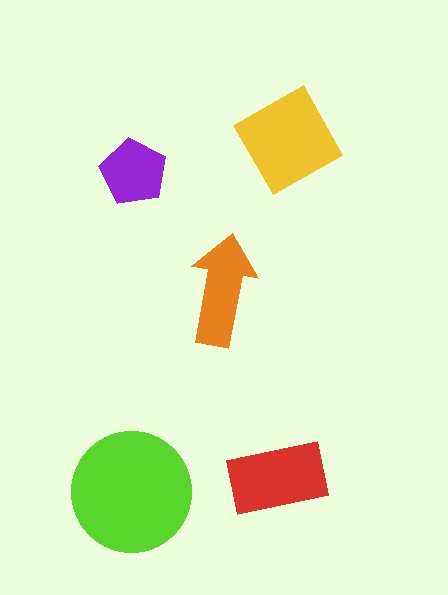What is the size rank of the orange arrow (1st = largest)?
4th.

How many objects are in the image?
There are 5 objects in the image.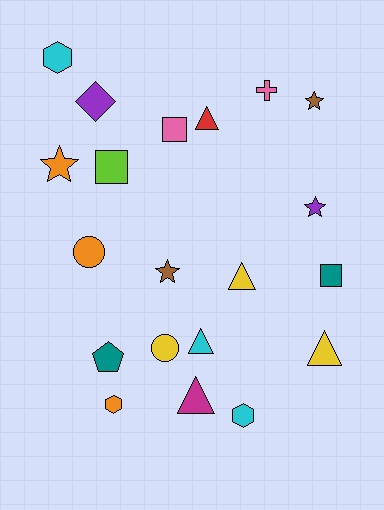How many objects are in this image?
There are 20 objects.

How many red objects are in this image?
There is 1 red object.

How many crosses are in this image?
There is 1 cross.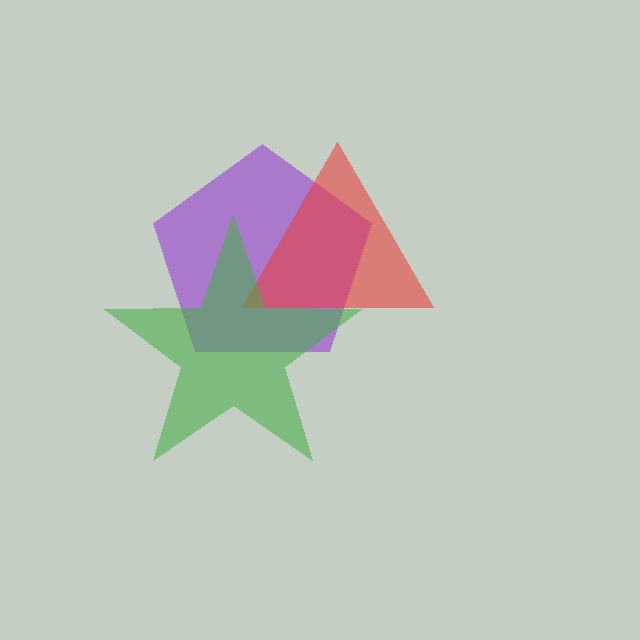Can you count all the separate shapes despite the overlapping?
Yes, there are 3 separate shapes.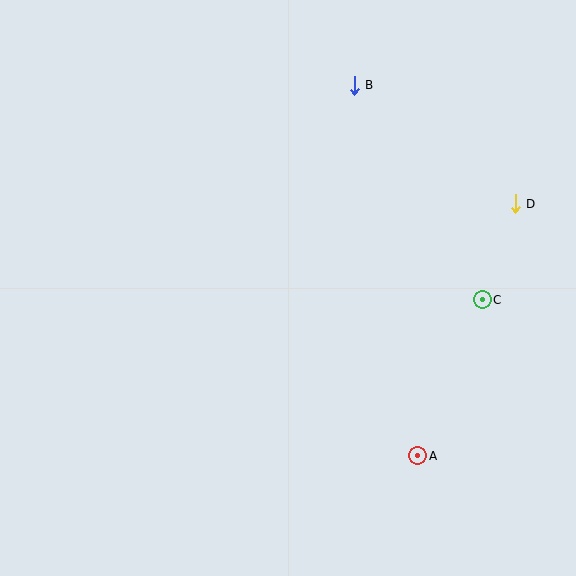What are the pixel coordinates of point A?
Point A is at (418, 456).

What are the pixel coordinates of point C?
Point C is at (482, 300).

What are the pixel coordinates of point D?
Point D is at (515, 204).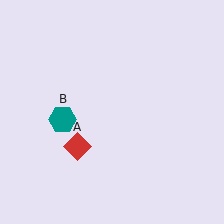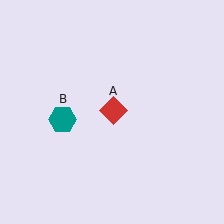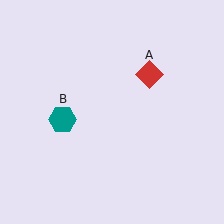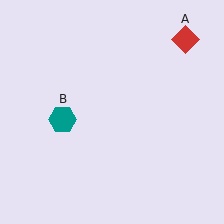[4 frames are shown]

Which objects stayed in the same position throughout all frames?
Teal hexagon (object B) remained stationary.